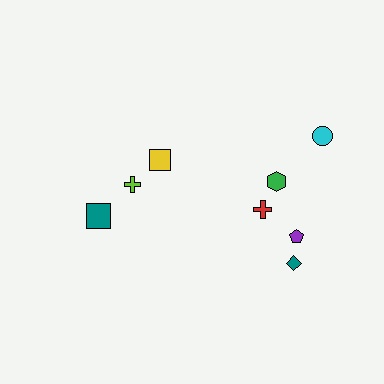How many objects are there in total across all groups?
There are 8 objects.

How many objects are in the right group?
There are 5 objects.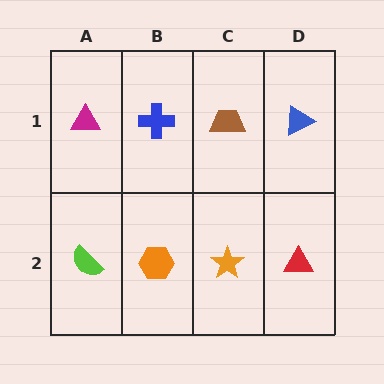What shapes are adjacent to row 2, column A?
A magenta triangle (row 1, column A), an orange hexagon (row 2, column B).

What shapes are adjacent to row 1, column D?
A red triangle (row 2, column D), a brown trapezoid (row 1, column C).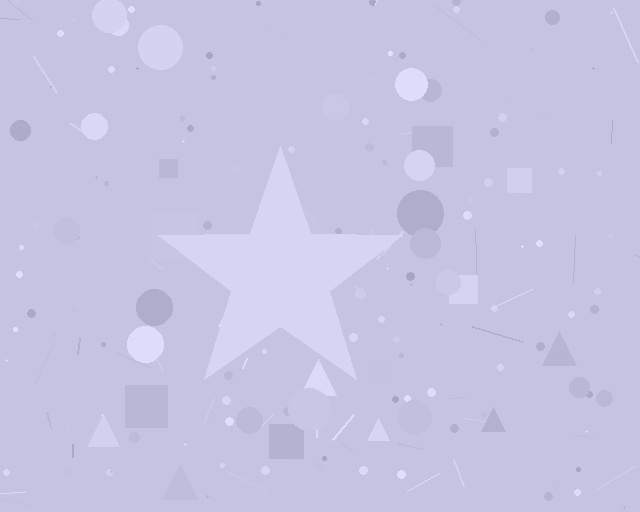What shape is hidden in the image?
A star is hidden in the image.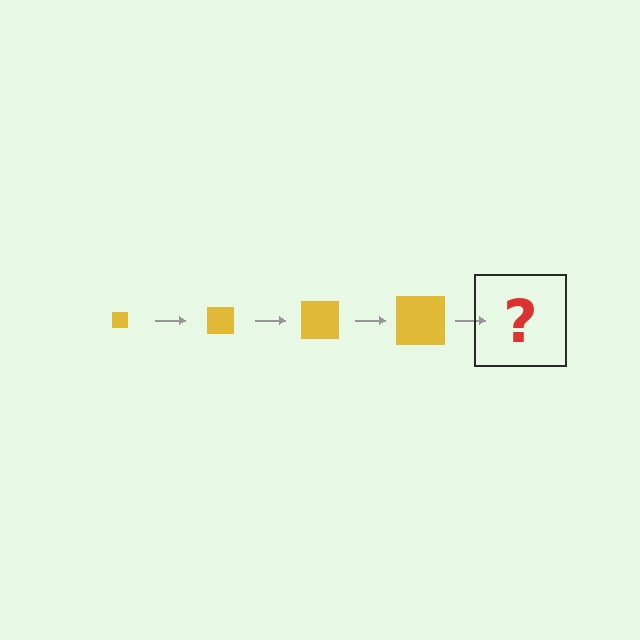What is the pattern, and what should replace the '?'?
The pattern is that the square gets progressively larger each step. The '?' should be a yellow square, larger than the previous one.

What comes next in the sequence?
The next element should be a yellow square, larger than the previous one.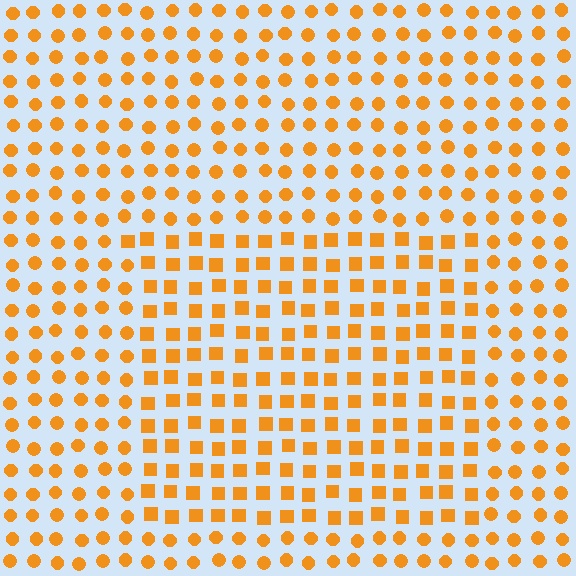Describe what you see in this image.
The image is filled with small orange elements arranged in a uniform grid. A rectangle-shaped region contains squares, while the surrounding area contains circles. The boundary is defined purely by the change in element shape.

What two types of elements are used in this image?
The image uses squares inside the rectangle region and circles outside it.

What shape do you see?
I see a rectangle.